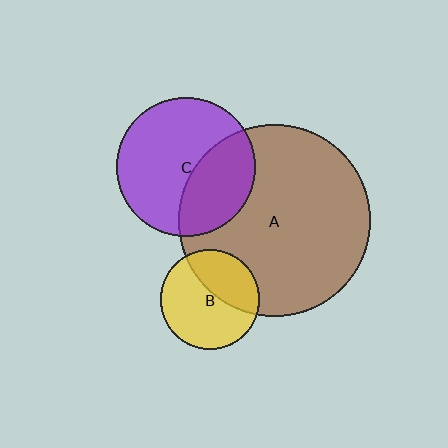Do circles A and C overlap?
Yes.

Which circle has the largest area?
Circle A (brown).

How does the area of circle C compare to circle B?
Approximately 1.9 times.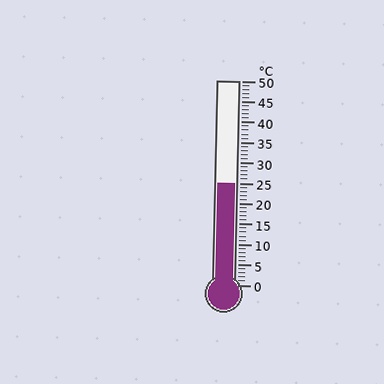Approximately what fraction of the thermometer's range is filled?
The thermometer is filled to approximately 50% of its range.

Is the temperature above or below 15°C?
The temperature is above 15°C.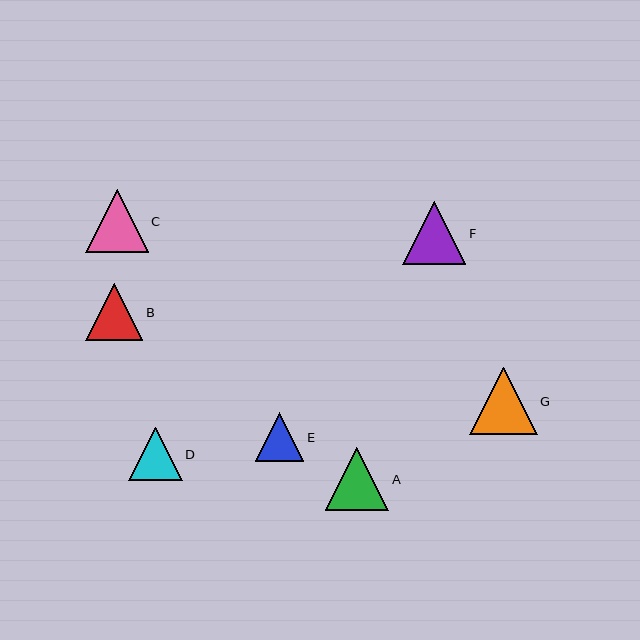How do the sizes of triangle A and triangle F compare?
Triangle A and triangle F are approximately the same size.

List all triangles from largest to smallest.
From largest to smallest: G, A, F, C, B, D, E.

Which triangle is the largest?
Triangle G is the largest with a size of approximately 68 pixels.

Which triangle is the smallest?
Triangle E is the smallest with a size of approximately 49 pixels.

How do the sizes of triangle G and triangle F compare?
Triangle G and triangle F are approximately the same size.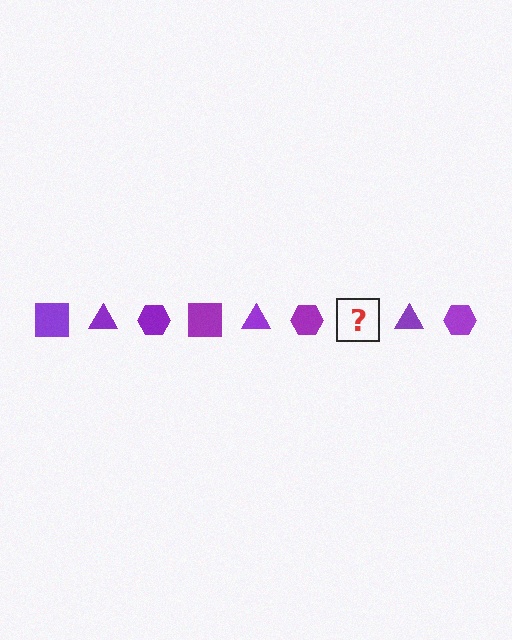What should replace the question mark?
The question mark should be replaced with a purple square.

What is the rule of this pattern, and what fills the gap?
The rule is that the pattern cycles through square, triangle, hexagon shapes in purple. The gap should be filled with a purple square.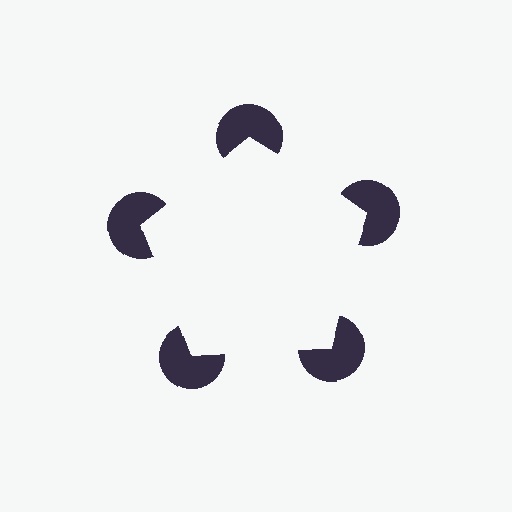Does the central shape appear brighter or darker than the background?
It typically appears slightly brighter than the background, even though no actual brightness change is drawn.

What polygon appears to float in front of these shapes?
An illusory pentagon — its edges are inferred from the aligned wedge cuts in the pac-man discs, not physically drawn.